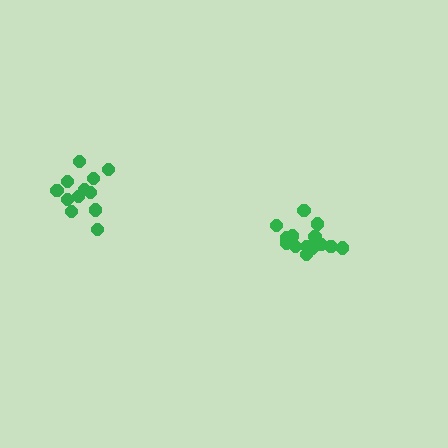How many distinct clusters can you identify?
There are 2 distinct clusters.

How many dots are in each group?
Group 1: 12 dots, Group 2: 16 dots (28 total).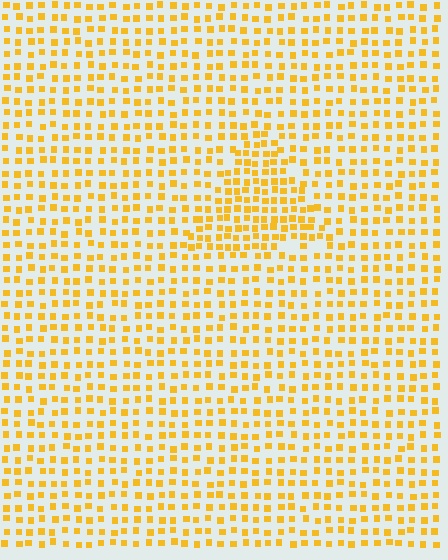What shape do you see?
I see a triangle.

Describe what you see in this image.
The image contains small yellow elements arranged at two different densities. A triangle-shaped region is visible where the elements are more densely packed than the surrounding area.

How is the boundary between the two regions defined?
The boundary is defined by a change in element density (approximately 1.6x ratio). All elements are the same color, size, and shape.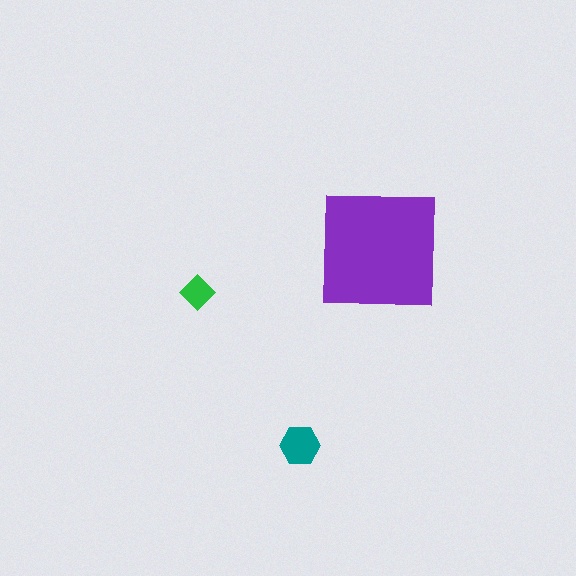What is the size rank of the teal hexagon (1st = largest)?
2nd.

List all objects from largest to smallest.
The purple square, the teal hexagon, the green diamond.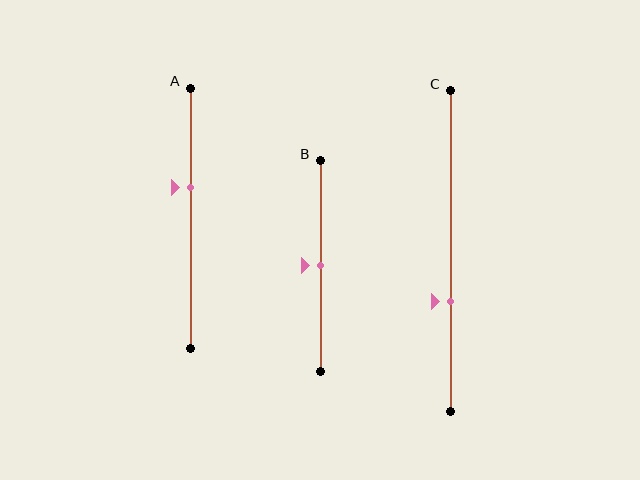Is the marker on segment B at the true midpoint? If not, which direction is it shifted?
Yes, the marker on segment B is at the true midpoint.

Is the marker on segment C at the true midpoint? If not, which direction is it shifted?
No, the marker on segment C is shifted downward by about 16% of the segment length.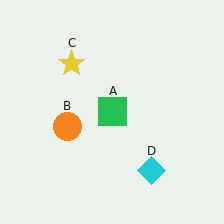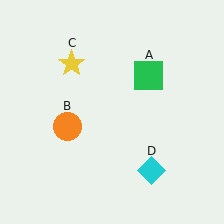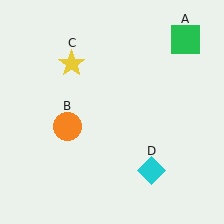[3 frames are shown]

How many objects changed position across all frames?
1 object changed position: green square (object A).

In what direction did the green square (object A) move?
The green square (object A) moved up and to the right.